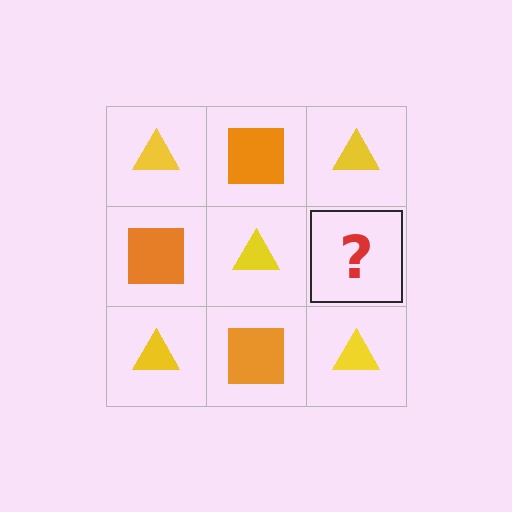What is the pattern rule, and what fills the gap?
The rule is that it alternates yellow triangle and orange square in a checkerboard pattern. The gap should be filled with an orange square.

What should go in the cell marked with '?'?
The missing cell should contain an orange square.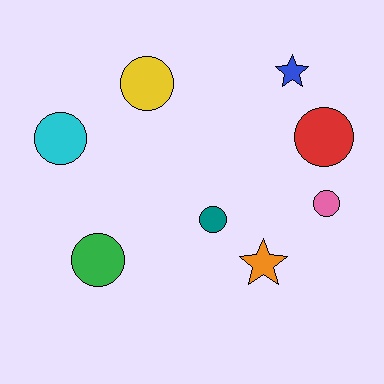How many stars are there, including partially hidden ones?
There are 2 stars.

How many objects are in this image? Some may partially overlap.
There are 8 objects.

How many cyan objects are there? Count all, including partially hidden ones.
There is 1 cyan object.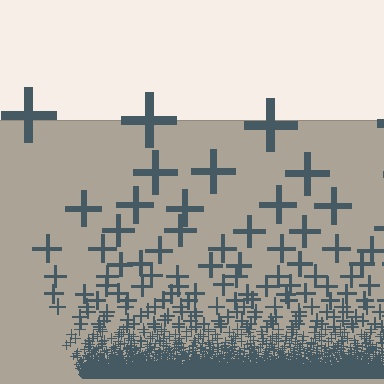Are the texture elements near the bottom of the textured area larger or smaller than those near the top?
Smaller. The gradient is inverted — elements near the bottom are smaller and denser.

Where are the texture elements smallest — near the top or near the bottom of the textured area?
Near the bottom.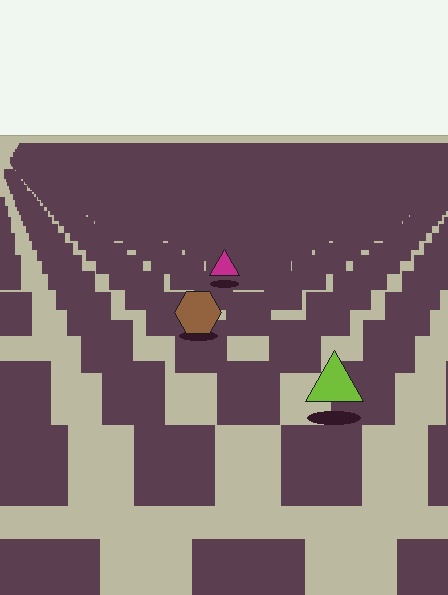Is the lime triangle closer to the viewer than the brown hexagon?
Yes. The lime triangle is closer — you can tell from the texture gradient: the ground texture is coarser near it.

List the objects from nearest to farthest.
From nearest to farthest: the lime triangle, the brown hexagon, the magenta triangle.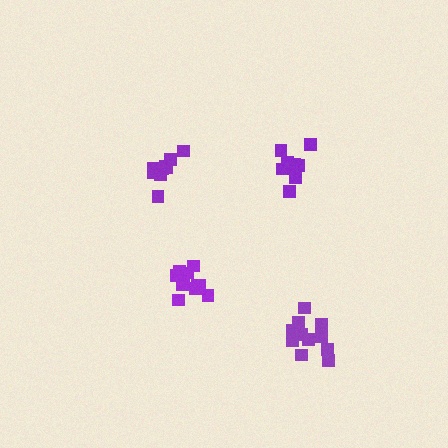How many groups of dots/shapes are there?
There are 4 groups.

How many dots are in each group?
Group 1: 11 dots, Group 2: 9 dots, Group 3: 10 dots, Group 4: 12 dots (42 total).